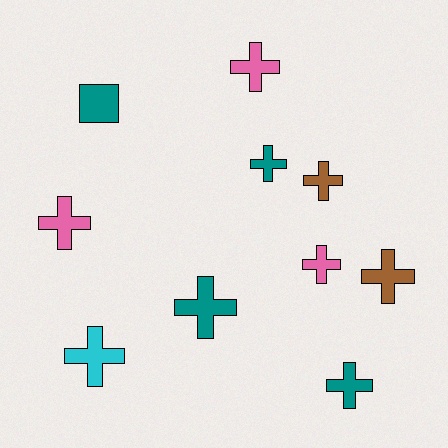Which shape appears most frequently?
Cross, with 9 objects.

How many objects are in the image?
There are 10 objects.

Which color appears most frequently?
Teal, with 4 objects.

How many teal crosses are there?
There are 3 teal crosses.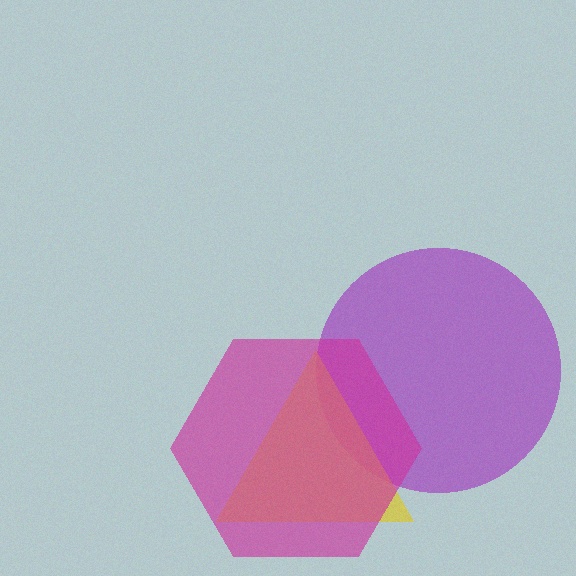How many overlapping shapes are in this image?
There are 3 overlapping shapes in the image.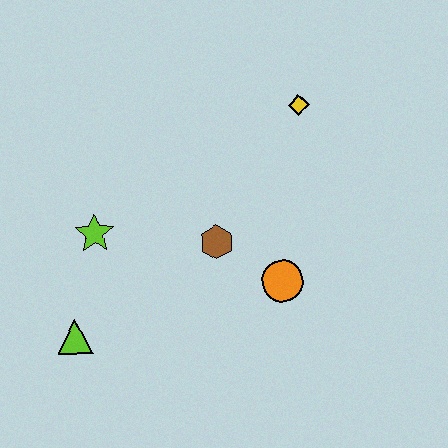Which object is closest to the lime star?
The lime triangle is closest to the lime star.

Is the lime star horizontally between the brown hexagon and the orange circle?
No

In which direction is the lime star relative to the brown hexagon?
The lime star is to the left of the brown hexagon.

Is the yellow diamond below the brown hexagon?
No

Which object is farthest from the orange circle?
The lime triangle is farthest from the orange circle.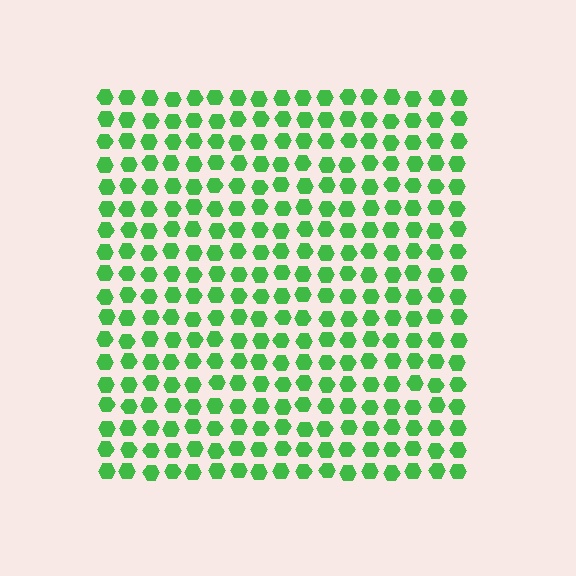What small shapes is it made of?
It is made of small hexagons.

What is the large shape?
The large shape is a square.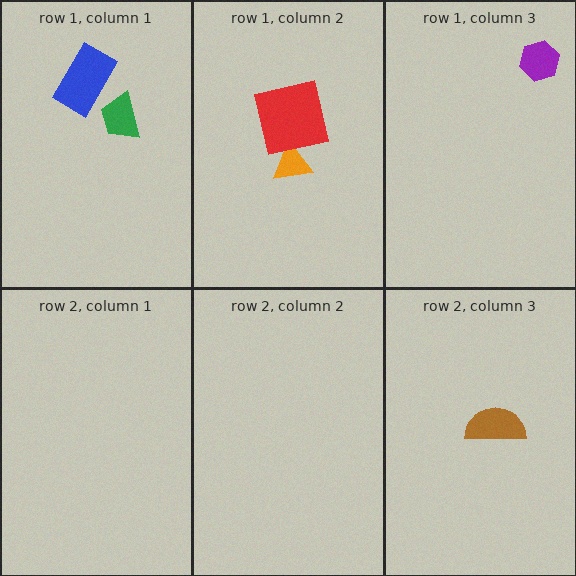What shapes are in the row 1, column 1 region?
The blue rectangle, the green trapezoid.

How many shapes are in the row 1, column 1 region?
2.